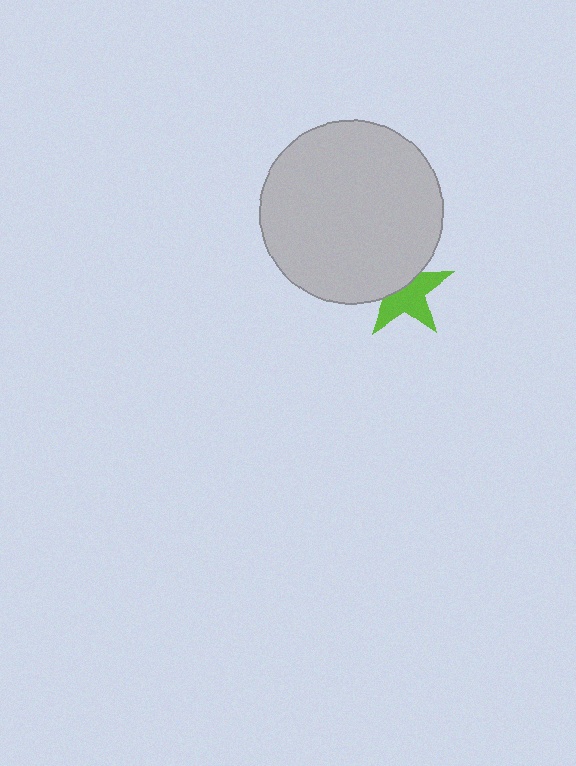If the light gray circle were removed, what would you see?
You would see the complete lime star.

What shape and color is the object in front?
The object in front is a light gray circle.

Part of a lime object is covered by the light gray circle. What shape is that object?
It is a star.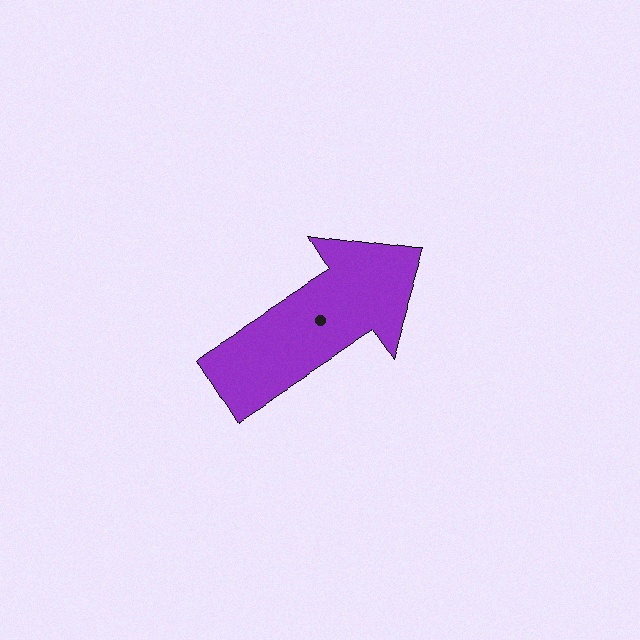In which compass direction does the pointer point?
Northeast.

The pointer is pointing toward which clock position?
Roughly 2 o'clock.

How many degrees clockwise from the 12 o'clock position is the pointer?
Approximately 57 degrees.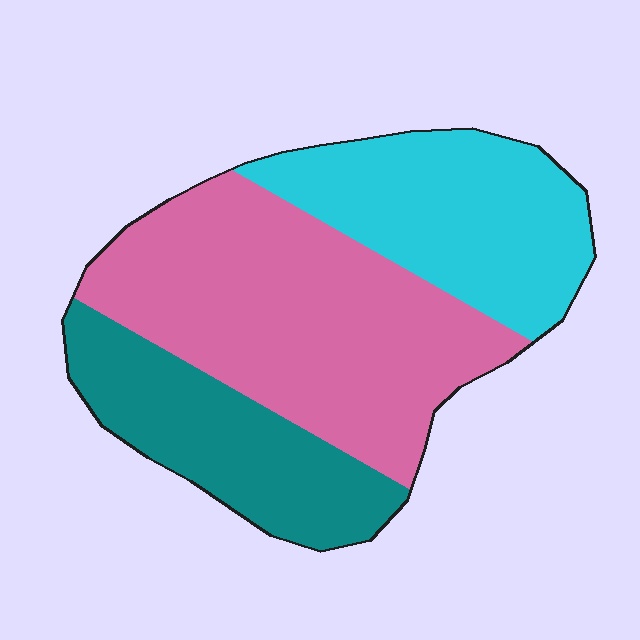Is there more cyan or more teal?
Cyan.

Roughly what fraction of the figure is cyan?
Cyan covers about 30% of the figure.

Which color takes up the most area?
Pink, at roughly 45%.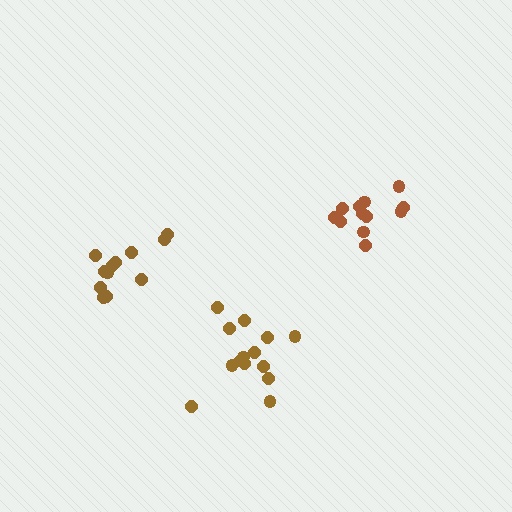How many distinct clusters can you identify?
There are 3 distinct clusters.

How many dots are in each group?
Group 1: 14 dots, Group 2: 12 dots, Group 3: 12 dots (38 total).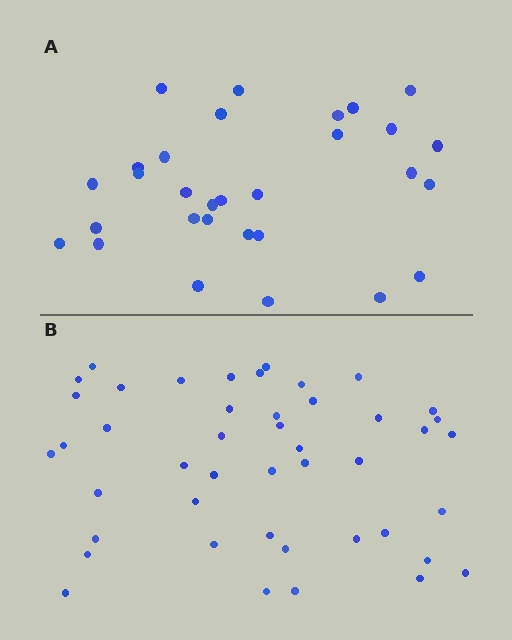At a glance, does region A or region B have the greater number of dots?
Region B (the bottom region) has more dots.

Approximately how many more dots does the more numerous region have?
Region B has approximately 15 more dots than region A.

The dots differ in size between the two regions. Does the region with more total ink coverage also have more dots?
No. Region A has more total ink coverage because its dots are larger, but region B actually contains more individual dots. Total area can be misleading — the number of items is what matters here.